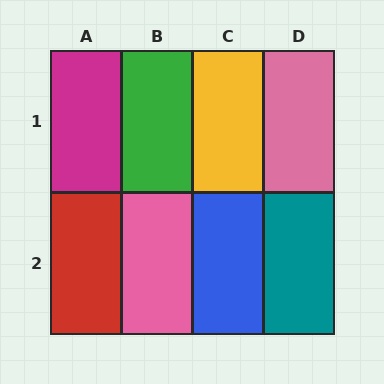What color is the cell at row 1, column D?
Pink.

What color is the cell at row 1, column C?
Yellow.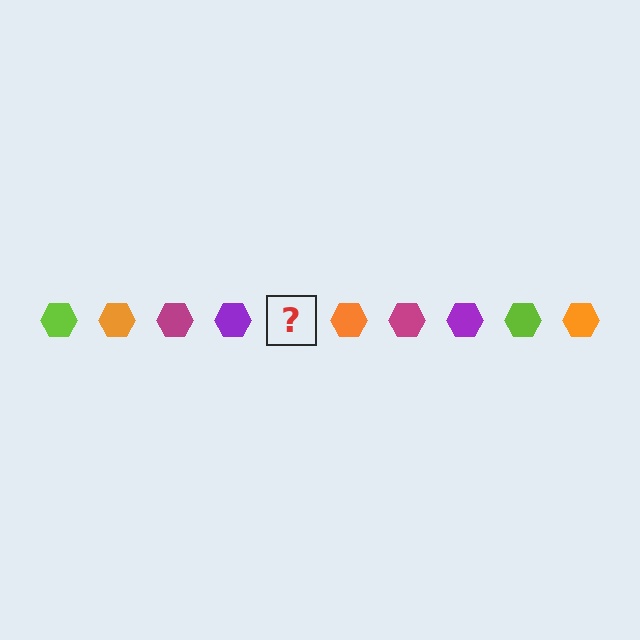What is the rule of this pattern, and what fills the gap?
The rule is that the pattern cycles through lime, orange, magenta, purple hexagons. The gap should be filled with a lime hexagon.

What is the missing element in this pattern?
The missing element is a lime hexagon.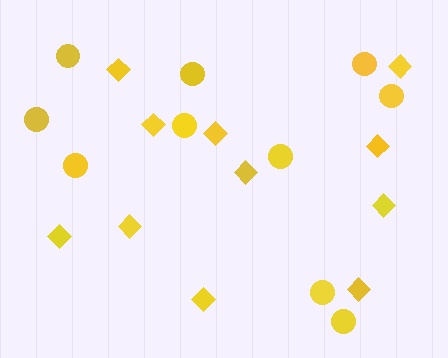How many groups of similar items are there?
There are 2 groups: one group of diamonds (11) and one group of circles (10).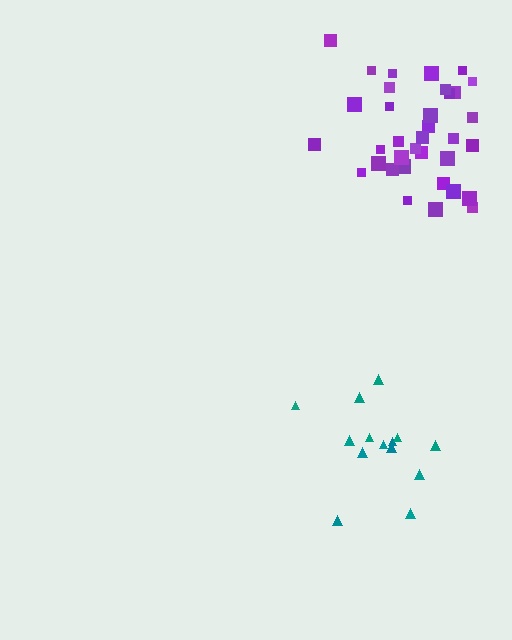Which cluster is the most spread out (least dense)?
Teal.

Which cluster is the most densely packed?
Purple.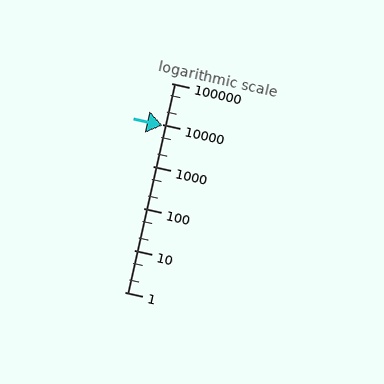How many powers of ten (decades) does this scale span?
The scale spans 5 decades, from 1 to 100000.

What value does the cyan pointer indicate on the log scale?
The pointer indicates approximately 9600.